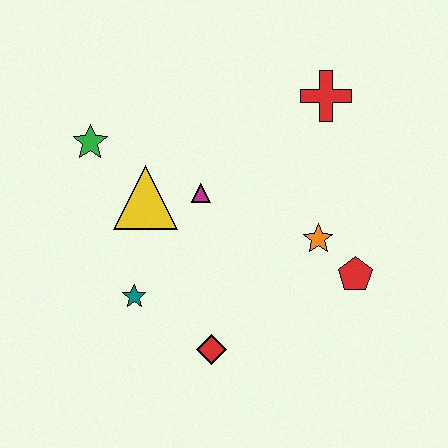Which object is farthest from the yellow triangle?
The red pentagon is farthest from the yellow triangle.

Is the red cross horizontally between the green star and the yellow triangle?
No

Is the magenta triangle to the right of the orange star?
No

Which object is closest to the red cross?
The orange star is closest to the red cross.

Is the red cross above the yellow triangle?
Yes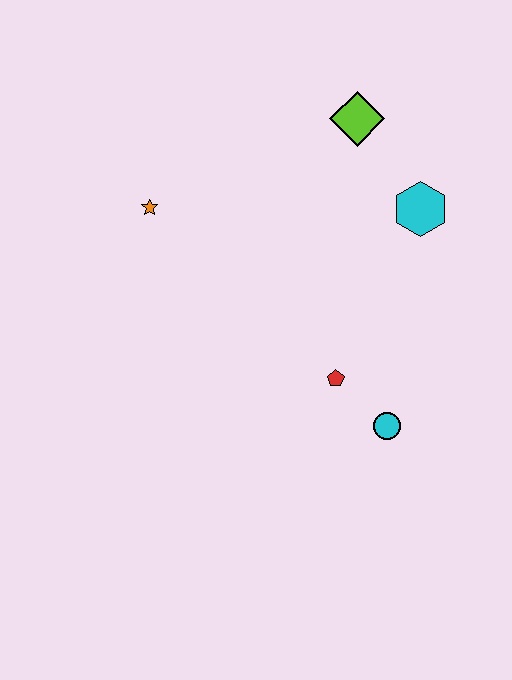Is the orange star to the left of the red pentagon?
Yes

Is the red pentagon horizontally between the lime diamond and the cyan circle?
No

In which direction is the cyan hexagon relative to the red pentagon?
The cyan hexagon is above the red pentagon.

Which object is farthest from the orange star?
The cyan circle is farthest from the orange star.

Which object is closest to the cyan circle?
The red pentagon is closest to the cyan circle.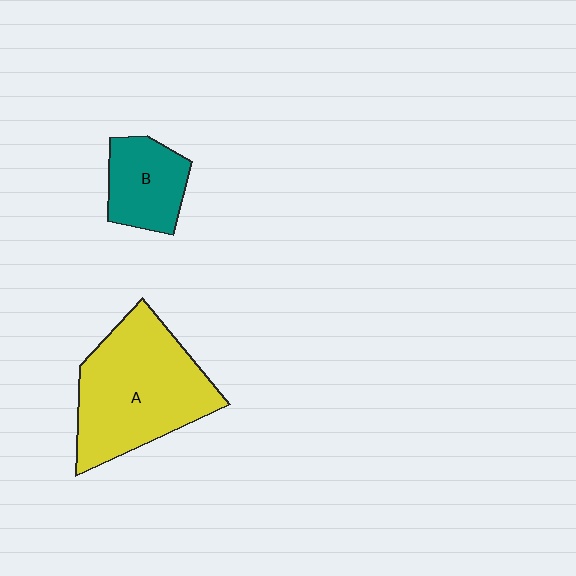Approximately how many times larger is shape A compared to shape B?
Approximately 2.2 times.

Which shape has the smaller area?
Shape B (teal).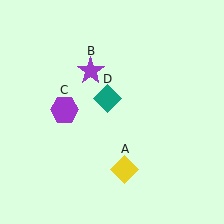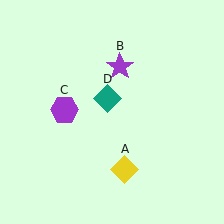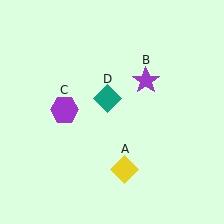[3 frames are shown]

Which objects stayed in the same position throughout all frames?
Yellow diamond (object A) and purple hexagon (object C) and teal diamond (object D) remained stationary.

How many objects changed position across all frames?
1 object changed position: purple star (object B).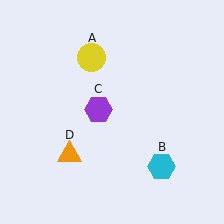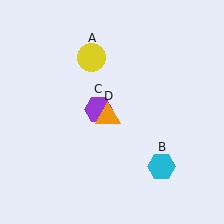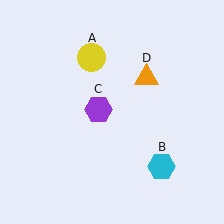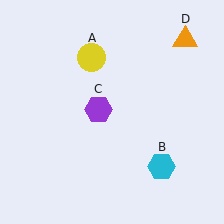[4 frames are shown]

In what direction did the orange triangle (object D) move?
The orange triangle (object D) moved up and to the right.